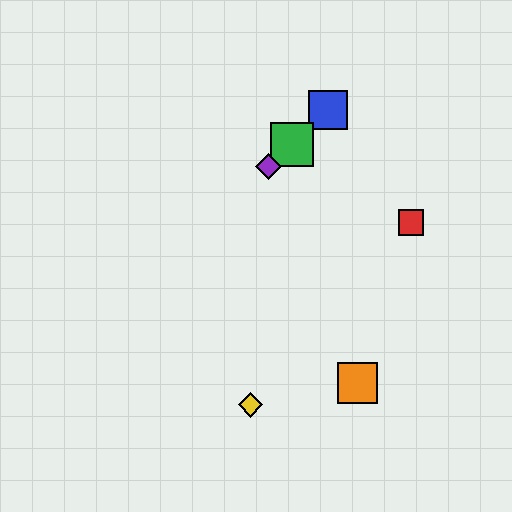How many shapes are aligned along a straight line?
3 shapes (the blue square, the green square, the purple diamond) are aligned along a straight line.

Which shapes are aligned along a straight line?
The blue square, the green square, the purple diamond are aligned along a straight line.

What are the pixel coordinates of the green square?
The green square is at (292, 144).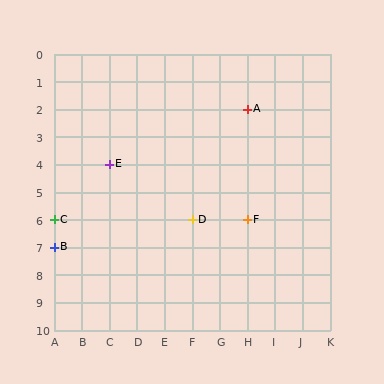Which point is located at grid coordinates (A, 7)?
Point B is at (A, 7).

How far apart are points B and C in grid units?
Points B and C are 1 row apart.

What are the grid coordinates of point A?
Point A is at grid coordinates (H, 2).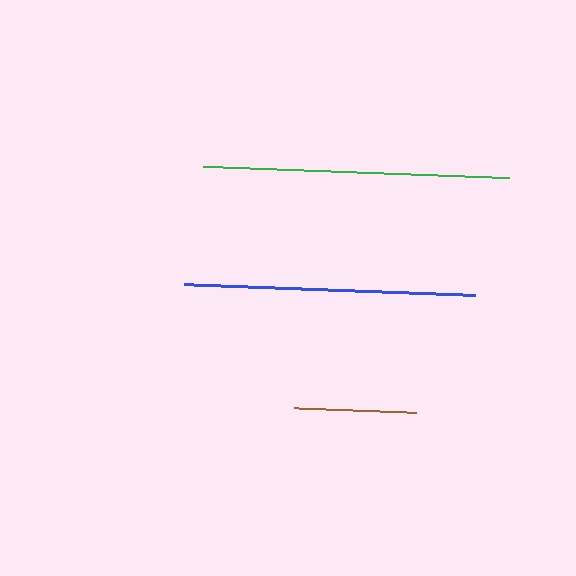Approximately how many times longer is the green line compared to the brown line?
The green line is approximately 2.5 times the length of the brown line.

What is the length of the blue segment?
The blue segment is approximately 291 pixels long.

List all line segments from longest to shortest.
From longest to shortest: green, blue, brown.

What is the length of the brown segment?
The brown segment is approximately 123 pixels long.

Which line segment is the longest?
The green line is the longest at approximately 306 pixels.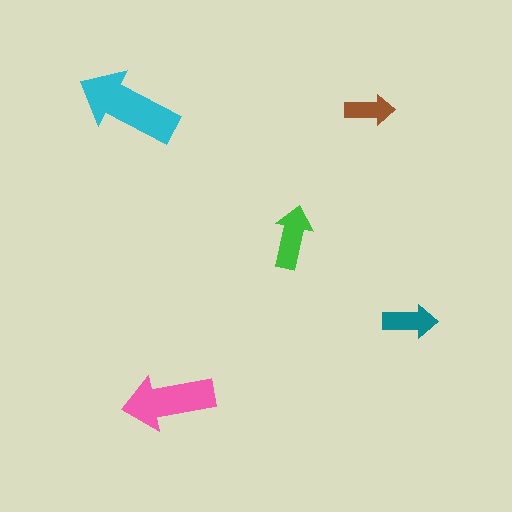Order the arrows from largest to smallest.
the cyan one, the pink one, the green one, the teal one, the brown one.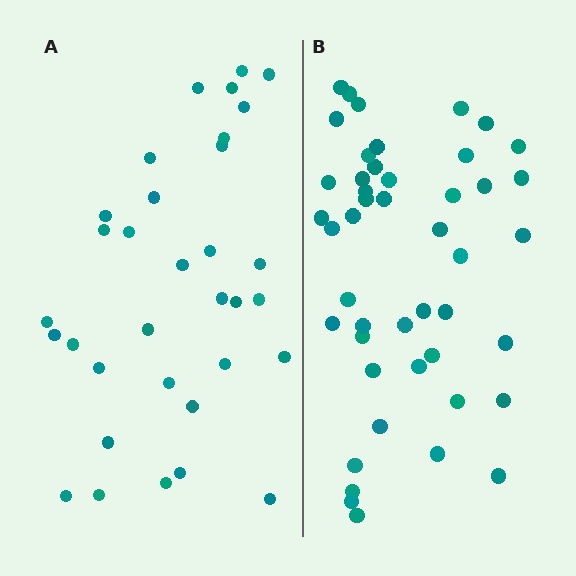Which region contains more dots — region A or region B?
Region B (the right region) has more dots.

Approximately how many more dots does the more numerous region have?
Region B has approximately 15 more dots than region A.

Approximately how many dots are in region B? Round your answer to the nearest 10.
About 50 dots. (The exact count is 46, which rounds to 50.)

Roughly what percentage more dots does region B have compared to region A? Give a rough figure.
About 40% more.